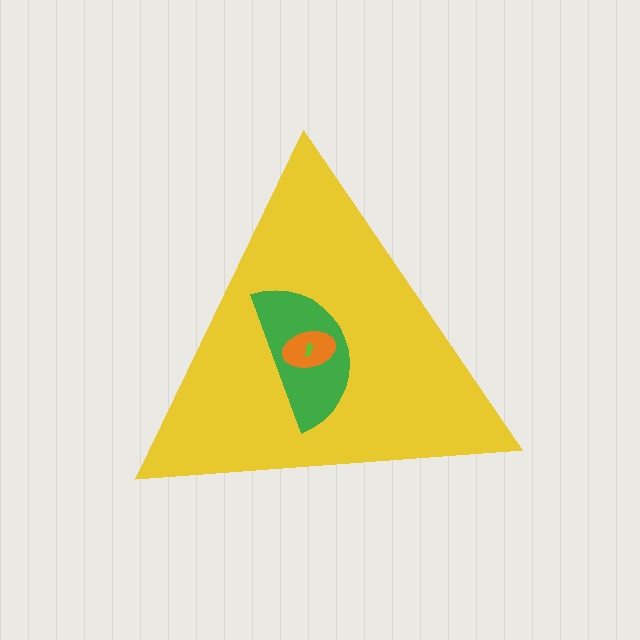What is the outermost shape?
The yellow triangle.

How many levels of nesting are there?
4.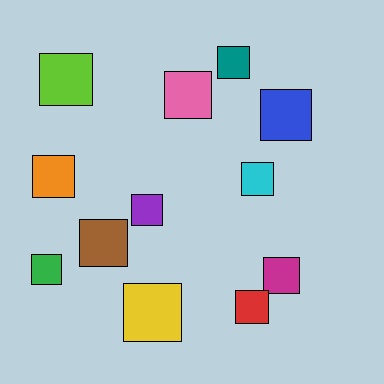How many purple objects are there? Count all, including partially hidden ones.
There is 1 purple object.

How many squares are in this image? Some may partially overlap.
There are 12 squares.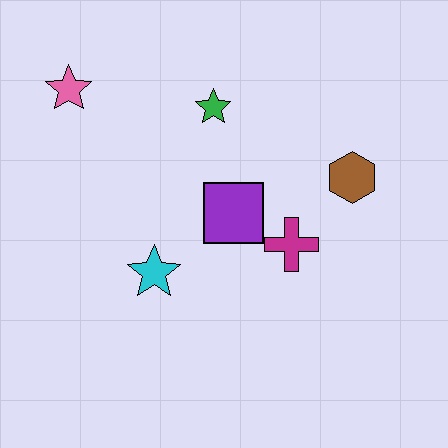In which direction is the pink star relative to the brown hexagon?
The pink star is to the left of the brown hexagon.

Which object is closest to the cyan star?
The purple square is closest to the cyan star.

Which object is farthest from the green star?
The cyan star is farthest from the green star.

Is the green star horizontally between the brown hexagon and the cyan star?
Yes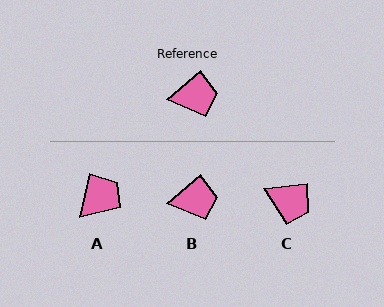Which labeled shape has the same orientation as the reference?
B.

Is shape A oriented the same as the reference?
No, it is off by about 35 degrees.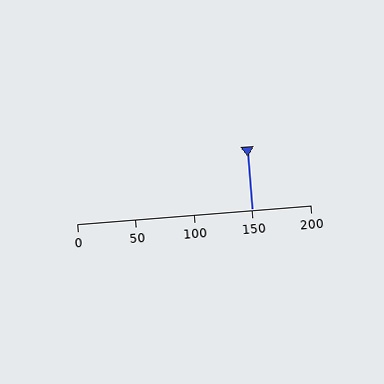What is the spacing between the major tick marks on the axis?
The major ticks are spaced 50 apart.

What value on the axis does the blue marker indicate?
The marker indicates approximately 150.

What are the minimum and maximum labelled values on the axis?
The axis runs from 0 to 200.